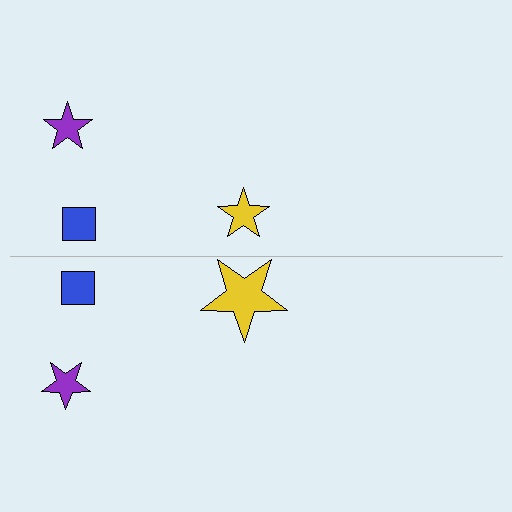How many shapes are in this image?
There are 6 shapes in this image.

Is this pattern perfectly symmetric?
No, the pattern is not perfectly symmetric. The yellow star on the bottom side has a different size than its mirror counterpart.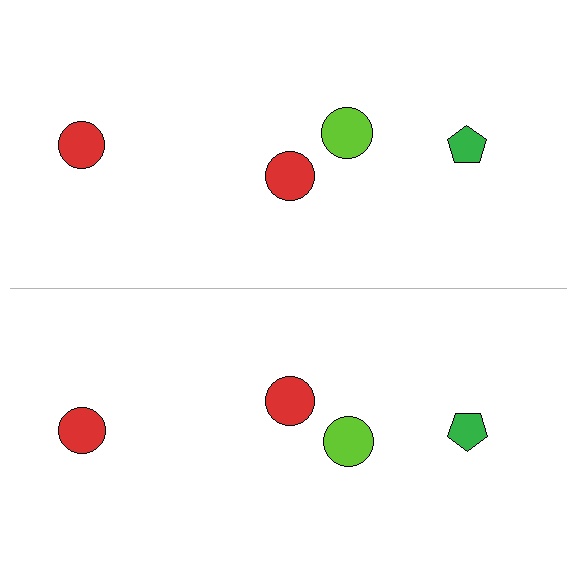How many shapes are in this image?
There are 8 shapes in this image.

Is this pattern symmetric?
Yes, this pattern has bilateral (reflection) symmetry.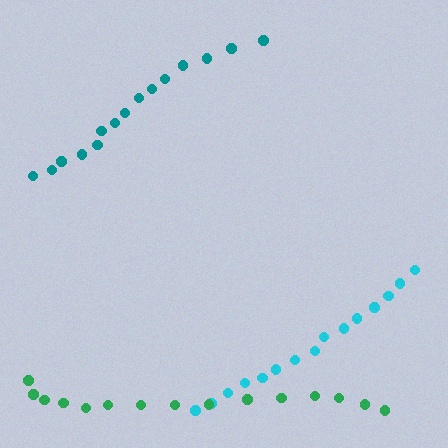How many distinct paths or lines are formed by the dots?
There are 3 distinct paths.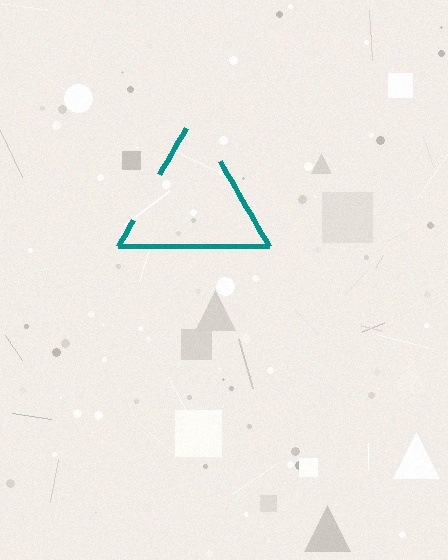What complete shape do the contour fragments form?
The contour fragments form a triangle.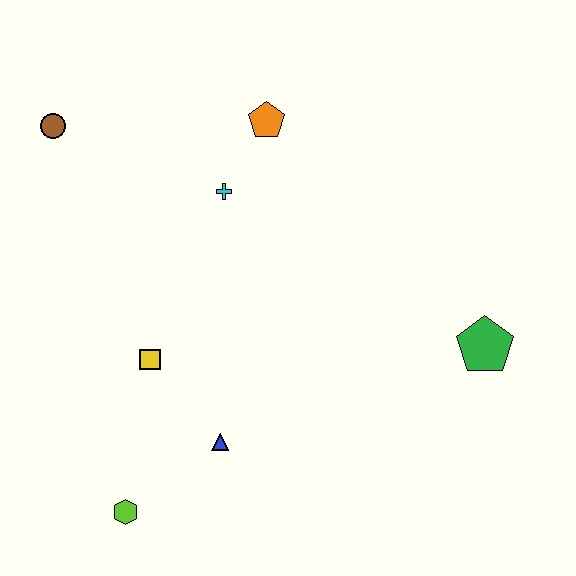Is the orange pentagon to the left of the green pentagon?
Yes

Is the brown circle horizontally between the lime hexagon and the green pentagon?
No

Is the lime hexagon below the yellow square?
Yes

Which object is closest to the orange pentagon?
The cyan cross is closest to the orange pentagon.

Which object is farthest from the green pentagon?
The brown circle is farthest from the green pentagon.